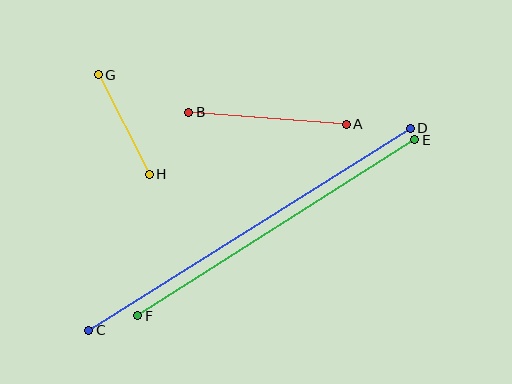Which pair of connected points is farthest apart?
Points C and D are farthest apart.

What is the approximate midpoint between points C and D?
The midpoint is at approximately (250, 229) pixels.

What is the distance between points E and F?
The distance is approximately 328 pixels.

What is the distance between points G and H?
The distance is approximately 112 pixels.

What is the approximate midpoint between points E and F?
The midpoint is at approximately (276, 228) pixels.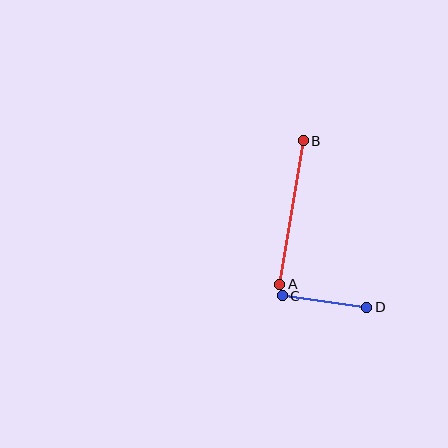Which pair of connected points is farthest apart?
Points A and B are farthest apart.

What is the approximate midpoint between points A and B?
The midpoint is at approximately (292, 213) pixels.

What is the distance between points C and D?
The distance is approximately 85 pixels.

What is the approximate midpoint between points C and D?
The midpoint is at approximately (325, 301) pixels.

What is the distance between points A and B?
The distance is approximately 145 pixels.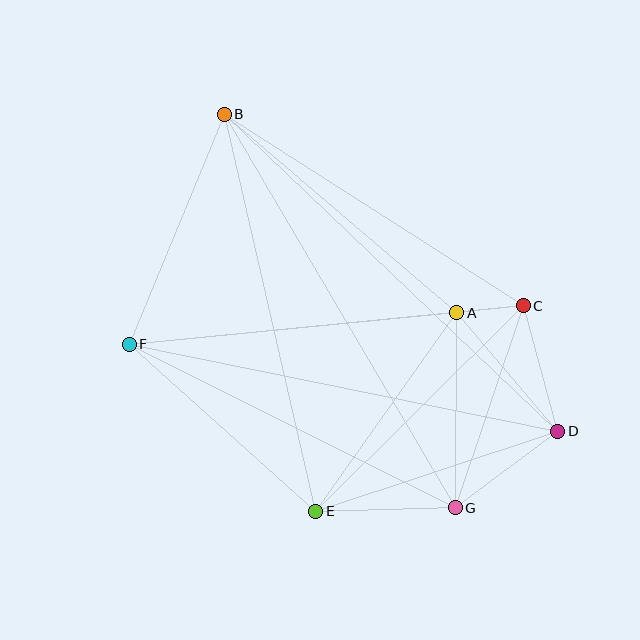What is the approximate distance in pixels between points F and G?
The distance between F and G is approximately 365 pixels.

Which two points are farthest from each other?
Points B and D are farthest from each other.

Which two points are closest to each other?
Points A and C are closest to each other.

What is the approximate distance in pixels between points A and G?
The distance between A and G is approximately 195 pixels.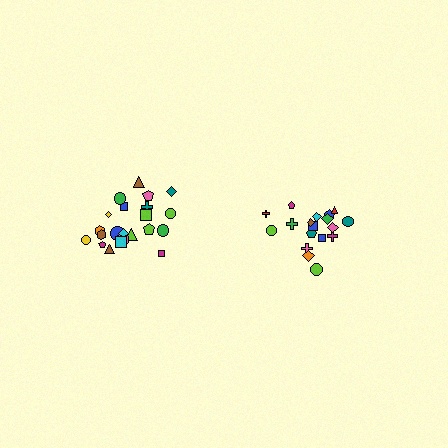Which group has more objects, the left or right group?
The left group.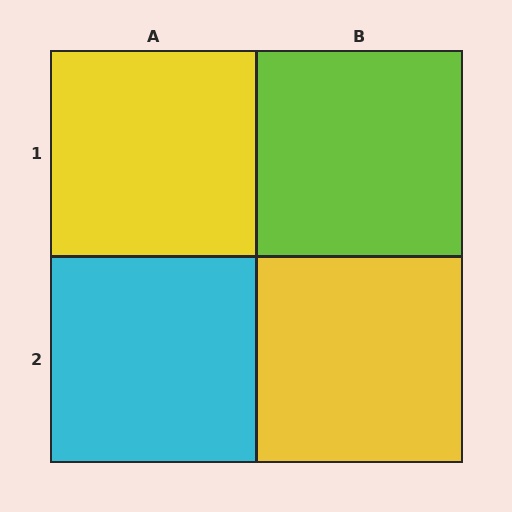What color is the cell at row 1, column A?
Yellow.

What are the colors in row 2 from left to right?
Cyan, yellow.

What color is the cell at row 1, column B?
Lime.